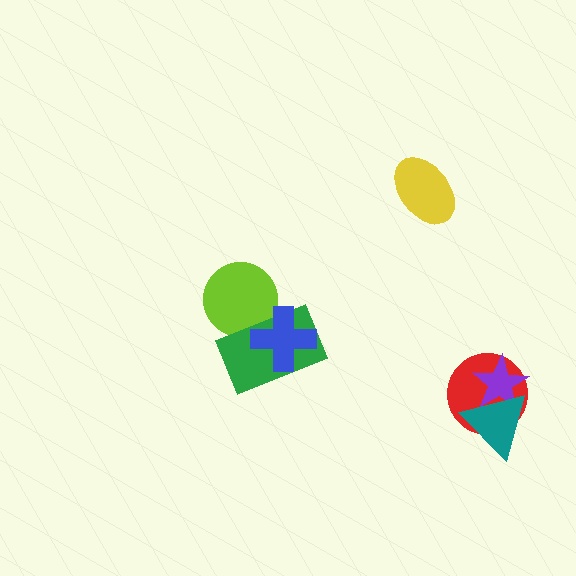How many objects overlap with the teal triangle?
2 objects overlap with the teal triangle.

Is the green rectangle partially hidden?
Yes, it is partially covered by another shape.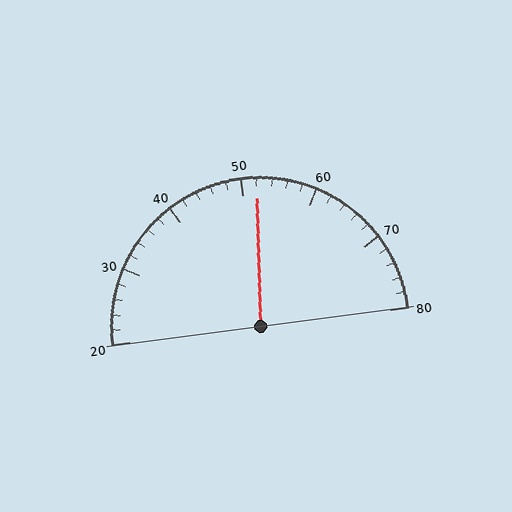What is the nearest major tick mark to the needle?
The nearest major tick mark is 50.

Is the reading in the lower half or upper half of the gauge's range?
The reading is in the upper half of the range (20 to 80).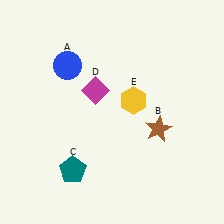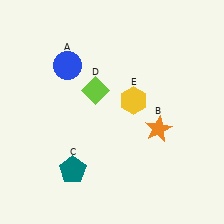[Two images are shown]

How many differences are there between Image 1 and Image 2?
There are 2 differences between the two images.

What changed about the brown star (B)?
In Image 1, B is brown. In Image 2, it changed to orange.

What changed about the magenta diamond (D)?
In Image 1, D is magenta. In Image 2, it changed to lime.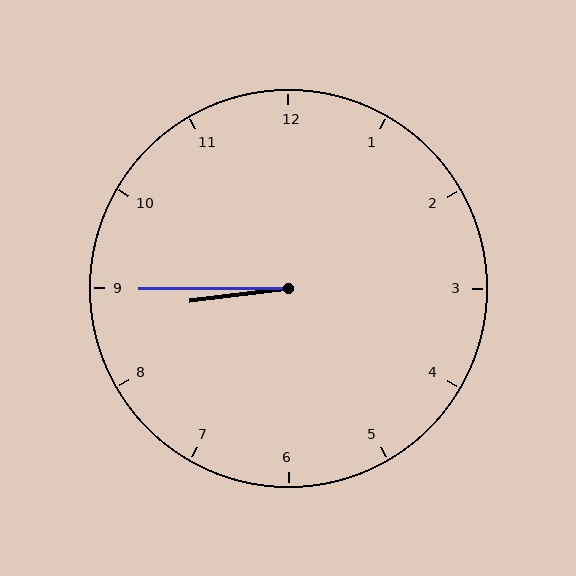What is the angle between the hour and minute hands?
Approximately 8 degrees.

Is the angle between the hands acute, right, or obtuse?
It is acute.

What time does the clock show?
8:45.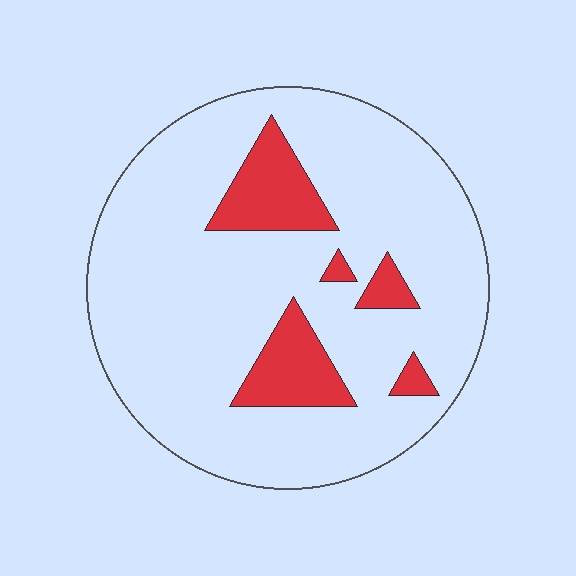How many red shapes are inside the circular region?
5.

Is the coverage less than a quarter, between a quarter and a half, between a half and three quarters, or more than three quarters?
Less than a quarter.